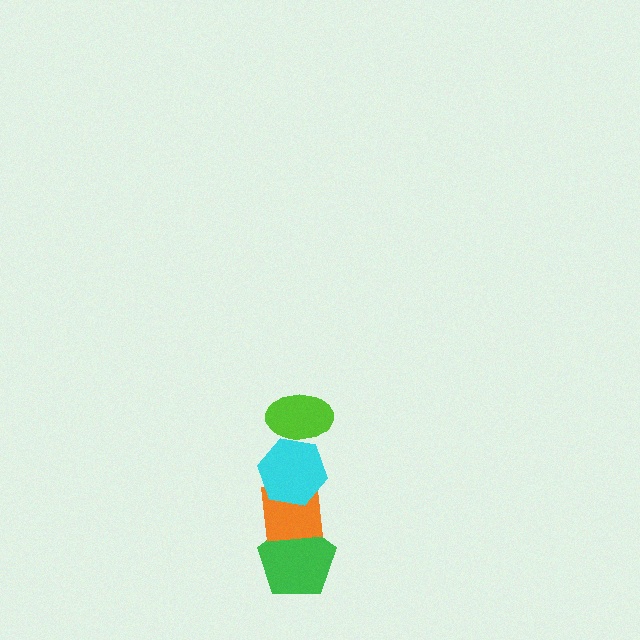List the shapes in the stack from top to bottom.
From top to bottom: the lime ellipse, the cyan hexagon, the orange square, the green pentagon.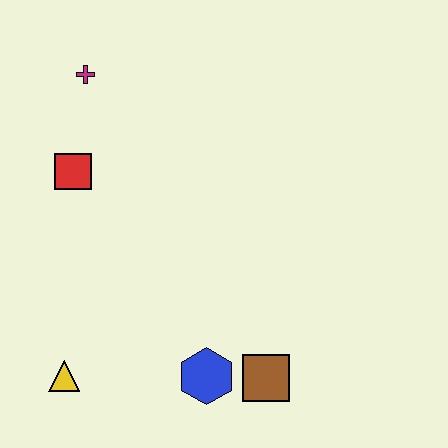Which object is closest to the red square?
The magenta cross is closest to the red square.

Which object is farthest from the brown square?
The magenta cross is farthest from the brown square.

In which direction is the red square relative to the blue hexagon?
The red square is above the blue hexagon.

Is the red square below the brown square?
No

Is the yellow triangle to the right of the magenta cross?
No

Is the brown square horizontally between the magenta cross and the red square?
No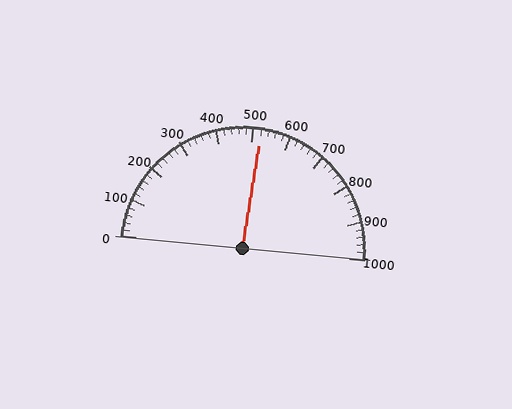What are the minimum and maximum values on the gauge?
The gauge ranges from 0 to 1000.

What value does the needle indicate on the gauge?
The needle indicates approximately 520.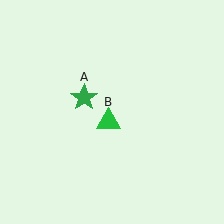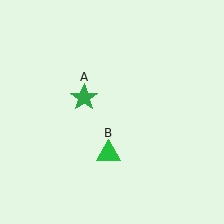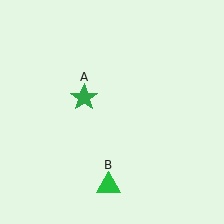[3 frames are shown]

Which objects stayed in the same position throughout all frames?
Green star (object A) remained stationary.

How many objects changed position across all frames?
1 object changed position: green triangle (object B).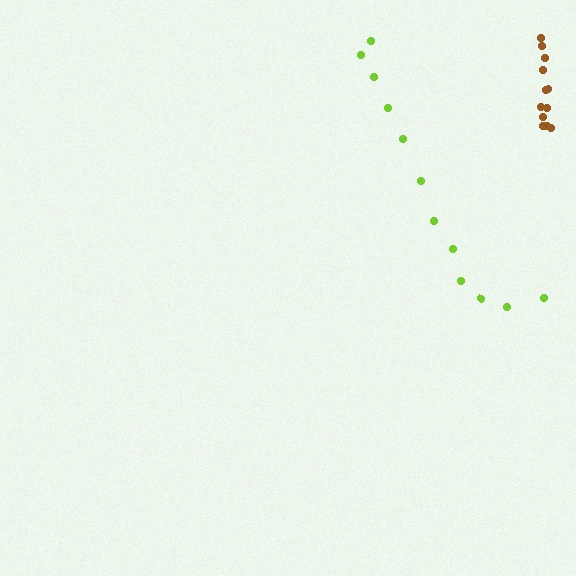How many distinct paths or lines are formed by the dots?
There are 2 distinct paths.